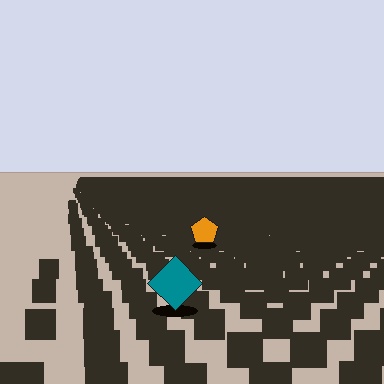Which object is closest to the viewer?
The teal diamond is closest. The texture marks near it are larger and more spread out.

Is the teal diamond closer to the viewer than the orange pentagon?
Yes. The teal diamond is closer — you can tell from the texture gradient: the ground texture is coarser near it.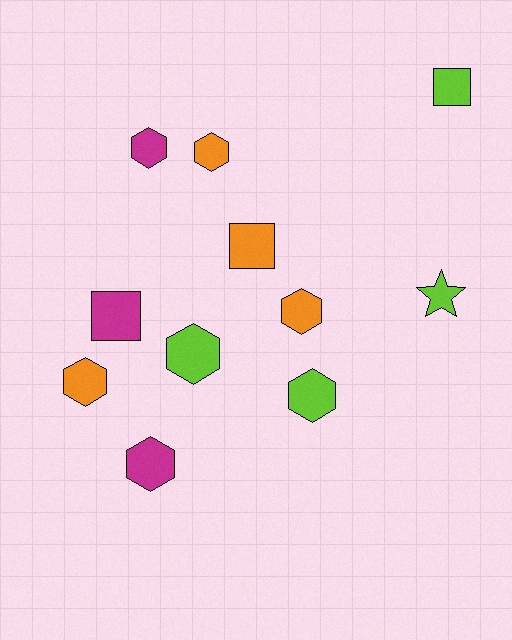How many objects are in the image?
There are 11 objects.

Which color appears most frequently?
Lime, with 4 objects.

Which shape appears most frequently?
Hexagon, with 7 objects.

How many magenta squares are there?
There is 1 magenta square.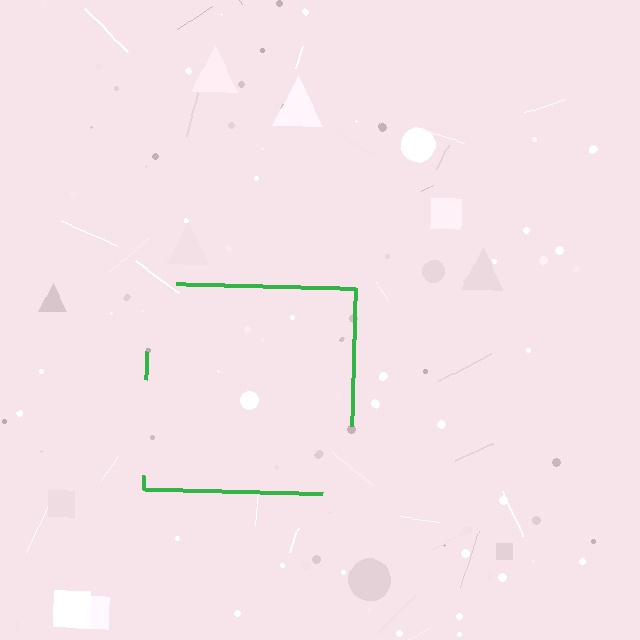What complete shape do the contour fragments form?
The contour fragments form a square.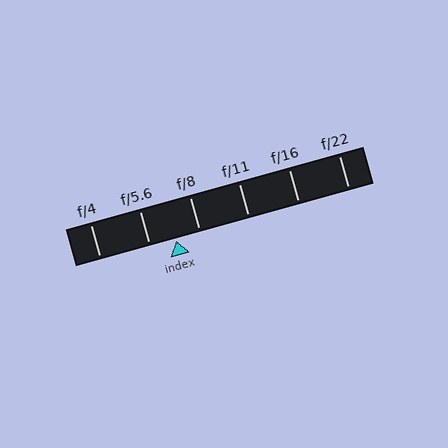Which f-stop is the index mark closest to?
The index mark is closest to f/8.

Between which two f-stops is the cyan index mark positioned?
The index mark is between f/5.6 and f/8.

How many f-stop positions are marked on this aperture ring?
There are 6 f-stop positions marked.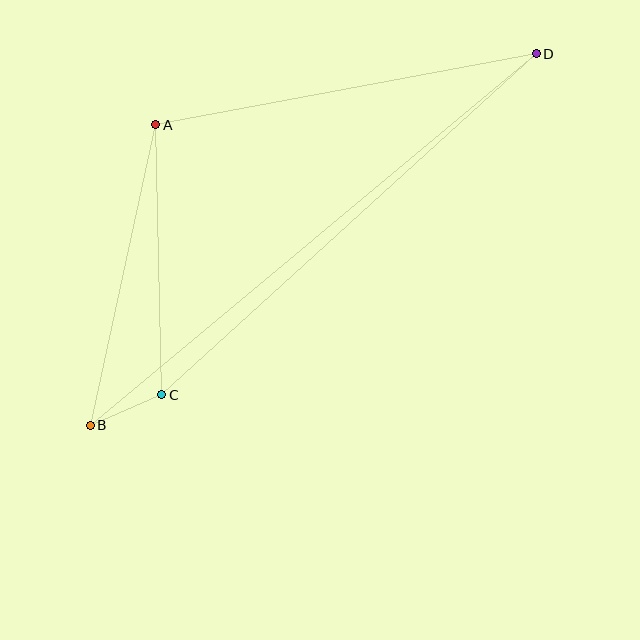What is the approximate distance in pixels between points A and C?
The distance between A and C is approximately 270 pixels.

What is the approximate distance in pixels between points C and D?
The distance between C and D is approximately 506 pixels.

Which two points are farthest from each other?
Points B and D are farthest from each other.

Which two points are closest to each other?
Points B and C are closest to each other.